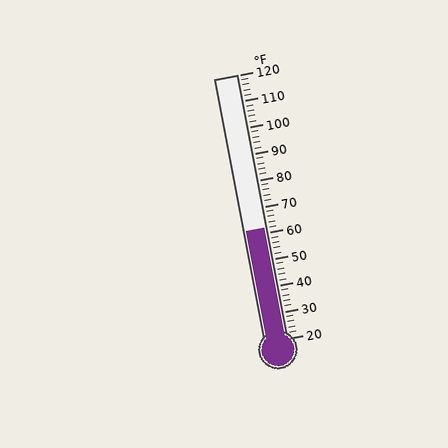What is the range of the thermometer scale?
The thermometer scale ranges from 20°F to 120°F.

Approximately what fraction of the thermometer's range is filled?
The thermometer is filled to approximately 40% of its range.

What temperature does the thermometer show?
The thermometer shows approximately 62°F.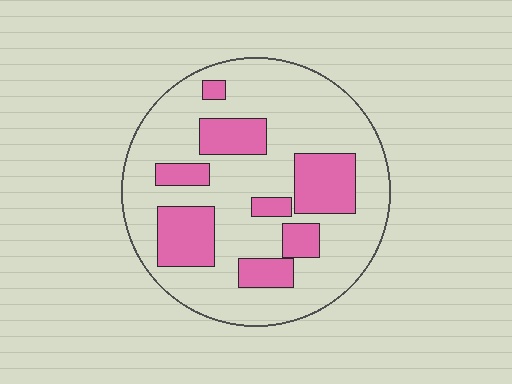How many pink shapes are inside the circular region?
8.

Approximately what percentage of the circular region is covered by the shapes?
Approximately 25%.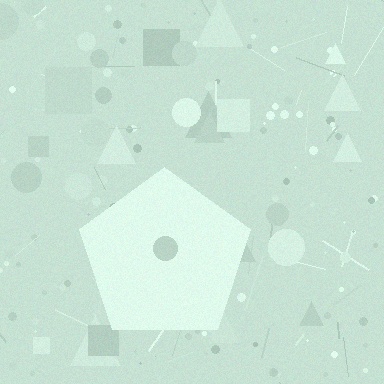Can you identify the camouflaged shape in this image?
The camouflaged shape is a pentagon.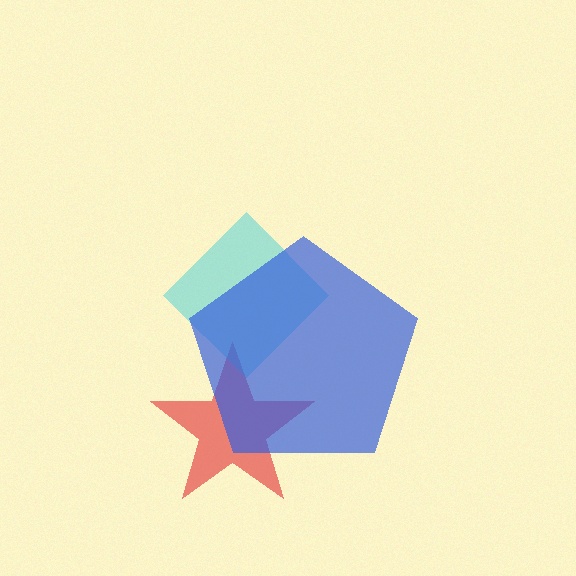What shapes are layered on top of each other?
The layered shapes are: a red star, a cyan diamond, a blue pentagon.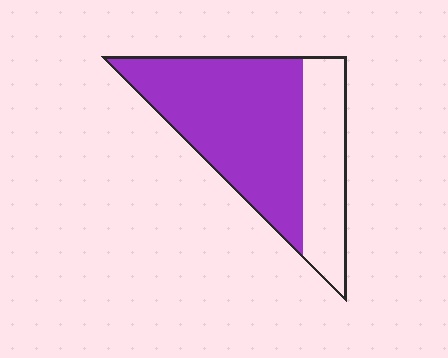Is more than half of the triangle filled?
Yes.